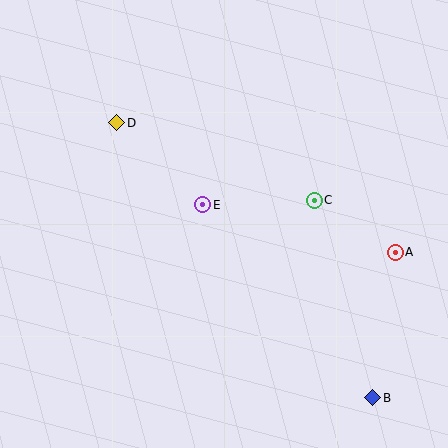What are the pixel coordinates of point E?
Point E is at (203, 205).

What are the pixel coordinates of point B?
Point B is at (373, 398).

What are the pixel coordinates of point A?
Point A is at (395, 252).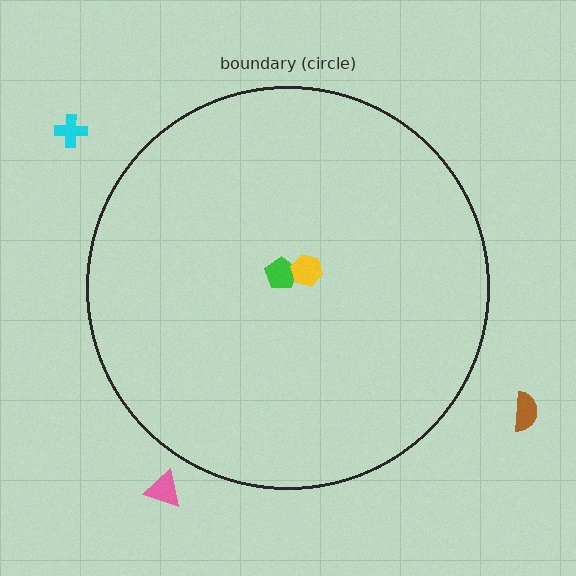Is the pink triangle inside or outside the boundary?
Outside.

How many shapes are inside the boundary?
2 inside, 3 outside.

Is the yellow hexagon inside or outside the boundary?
Inside.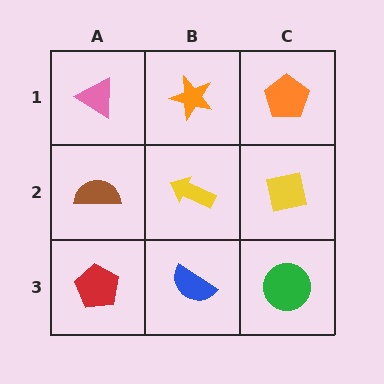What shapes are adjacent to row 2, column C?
An orange pentagon (row 1, column C), a green circle (row 3, column C), a yellow arrow (row 2, column B).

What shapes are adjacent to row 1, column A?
A brown semicircle (row 2, column A), an orange star (row 1, column B).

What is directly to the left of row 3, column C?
A blue semicircle.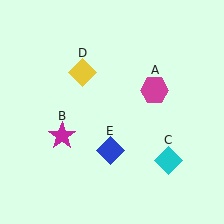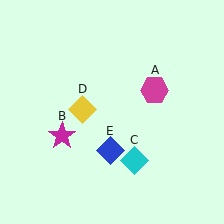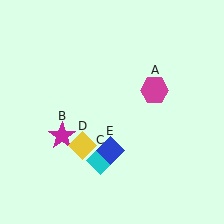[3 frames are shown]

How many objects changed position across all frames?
2 objects changed position: cyan diamond (object C), yellow diamond (object D).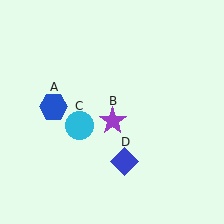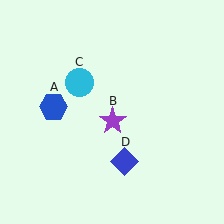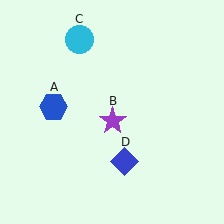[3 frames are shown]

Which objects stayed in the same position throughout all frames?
Blue hexagon (object A) and purple star (object B) and blue diamond (object D) remained stationary.